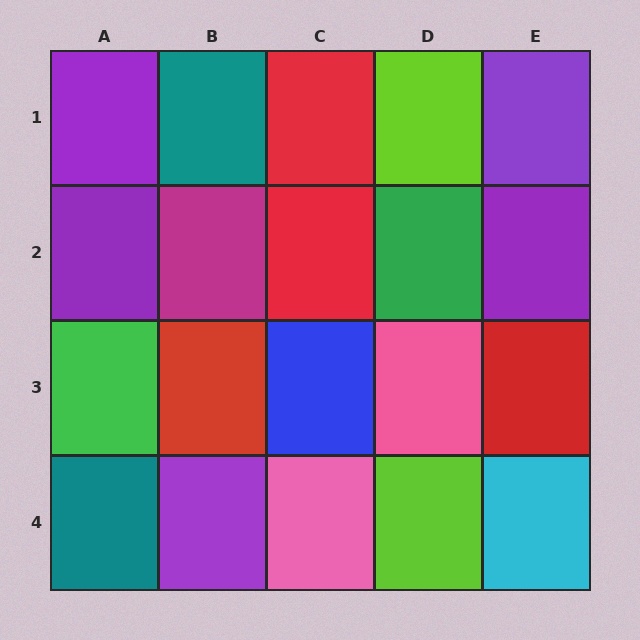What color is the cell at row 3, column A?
Green.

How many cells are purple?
5 cells are purple.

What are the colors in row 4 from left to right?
Teal, purple, pink, lime, cyan.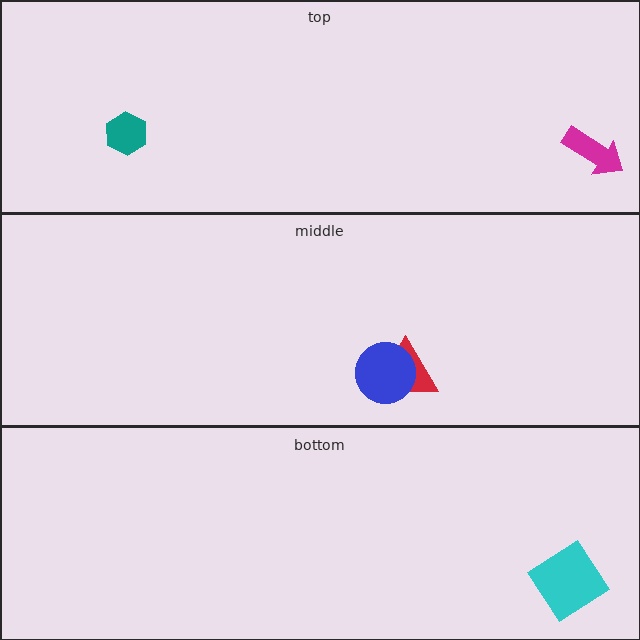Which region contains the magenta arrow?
The top region.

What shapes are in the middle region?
The red triangle, the blue circle.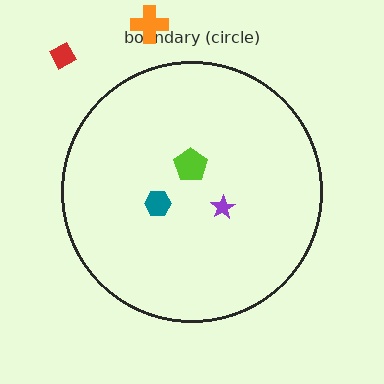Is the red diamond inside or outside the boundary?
Outside.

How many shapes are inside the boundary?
3 inside, 2 outside.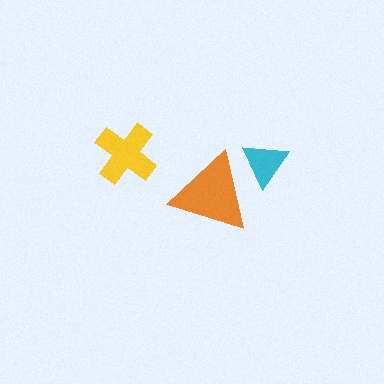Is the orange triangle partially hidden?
No, no other shape covers it.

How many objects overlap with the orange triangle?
1 object overlaps with the orange triangle.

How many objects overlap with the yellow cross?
0 objects overlap with the yellow cross.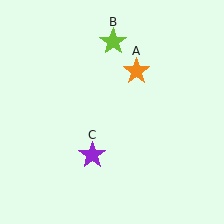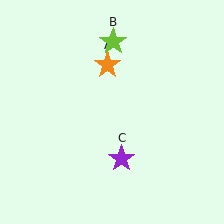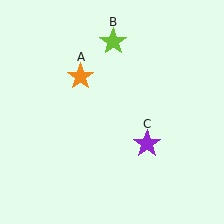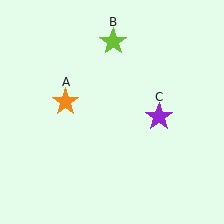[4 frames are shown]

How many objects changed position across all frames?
2 objects changed position: orange star (object A), purple star (object C).